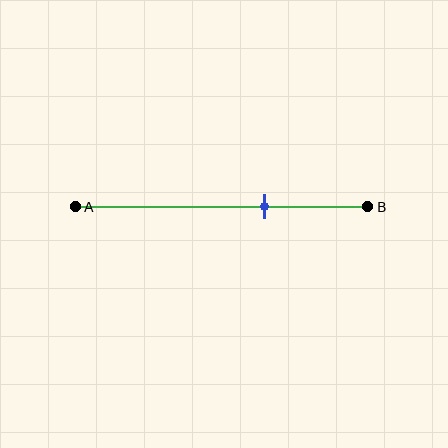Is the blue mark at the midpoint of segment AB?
No, the mark is at about 65% from A, not at the 50% midpoint.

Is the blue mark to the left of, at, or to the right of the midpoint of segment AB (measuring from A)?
The blue mark is to the right of the midpoint of segment AB.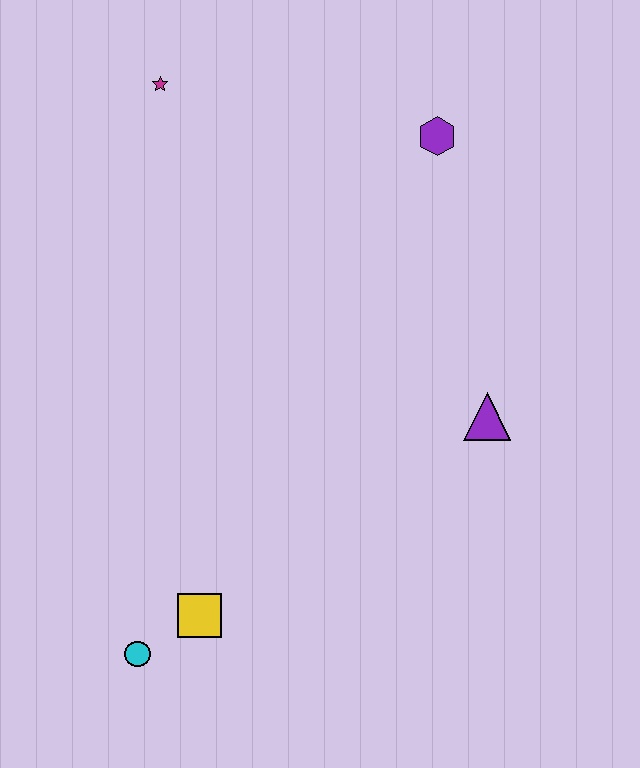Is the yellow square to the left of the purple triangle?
Yes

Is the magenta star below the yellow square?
No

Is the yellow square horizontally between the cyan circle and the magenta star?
No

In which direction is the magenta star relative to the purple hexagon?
The magenta star is to the left of the purple hexagon.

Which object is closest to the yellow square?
The cyan circle is closest to the yellow square.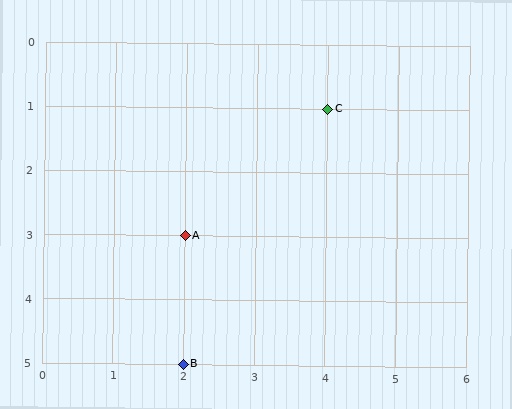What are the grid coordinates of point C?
Point C is at grid coordinates (4, 1).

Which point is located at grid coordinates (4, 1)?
Point C is at (4, 1).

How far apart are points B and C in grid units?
Points B and C are 2 columns and 4 rows apart (about 4.5 grid units diagonally).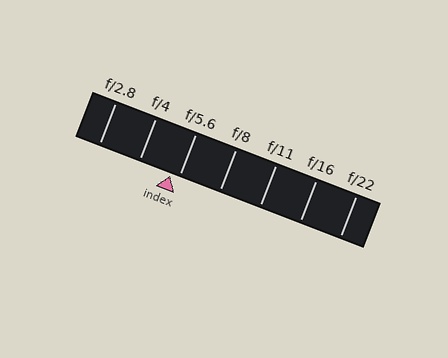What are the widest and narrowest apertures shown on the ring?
The widest aperture shown is f/2.8 and the narrowest is f/22.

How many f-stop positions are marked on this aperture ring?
There are 7 f-stop positions marked.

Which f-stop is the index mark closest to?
The index mark is closest to f/5.6.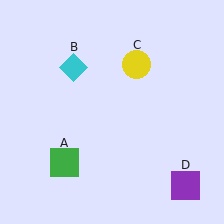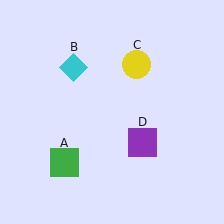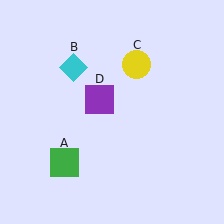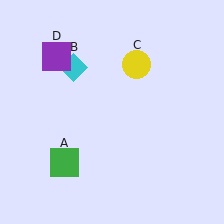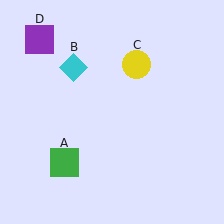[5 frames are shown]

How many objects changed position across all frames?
1 object changed position: purple square (object D).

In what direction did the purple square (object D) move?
The purple square (object D) moved up and to the left.